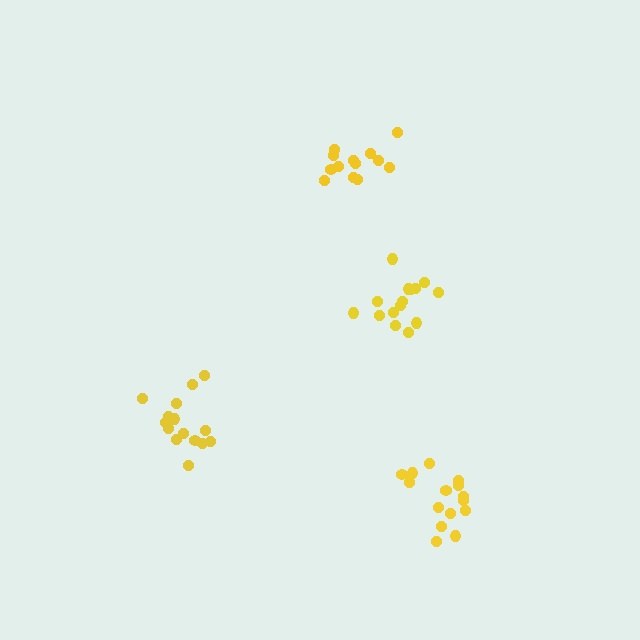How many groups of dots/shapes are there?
There are 4 groups.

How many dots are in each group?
Group 1: 15 dots, Group 2: 15 dots, Group 3: 15 dots, Group 4: 13 dots (58 total).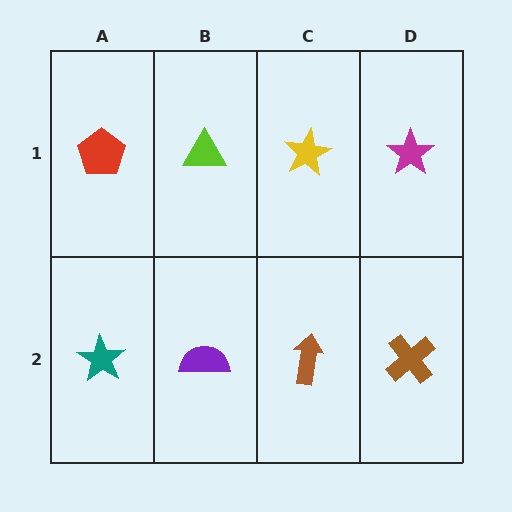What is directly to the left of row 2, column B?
A teal star.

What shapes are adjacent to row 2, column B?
A lime triangle (row 1, column B), a teal star (row 2, column A), a brown arrow (row 2, column C).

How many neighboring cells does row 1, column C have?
3.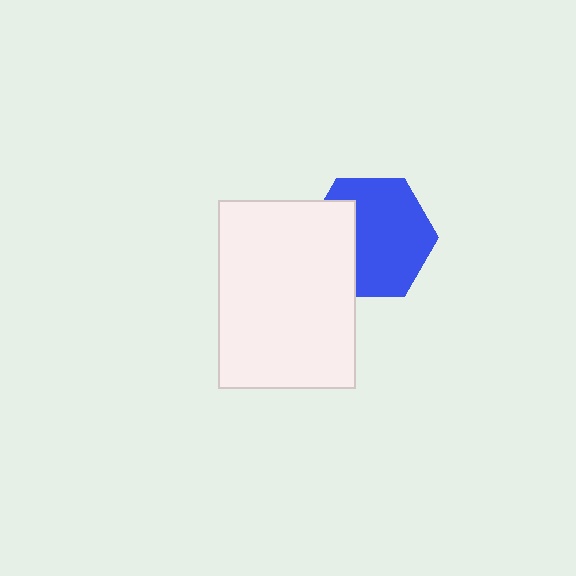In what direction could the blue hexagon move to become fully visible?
The blue hexagon could move right. That would shift it out from behind the white rectangle entirely.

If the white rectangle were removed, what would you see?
You would see the complete blue hexagon.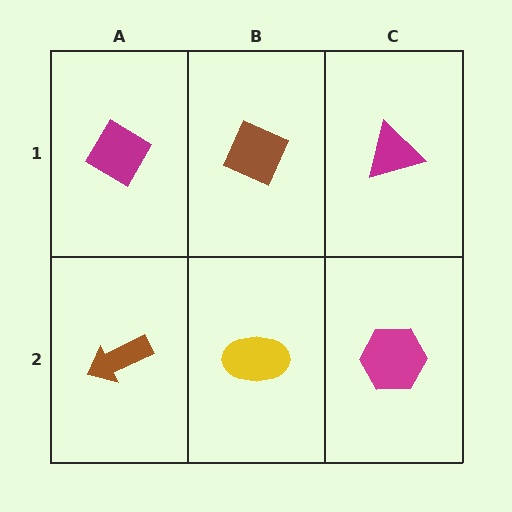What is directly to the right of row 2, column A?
A yellow ellipse.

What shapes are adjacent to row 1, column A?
A brown arrow (row 2, column A), a brown diamond (row 1, column B).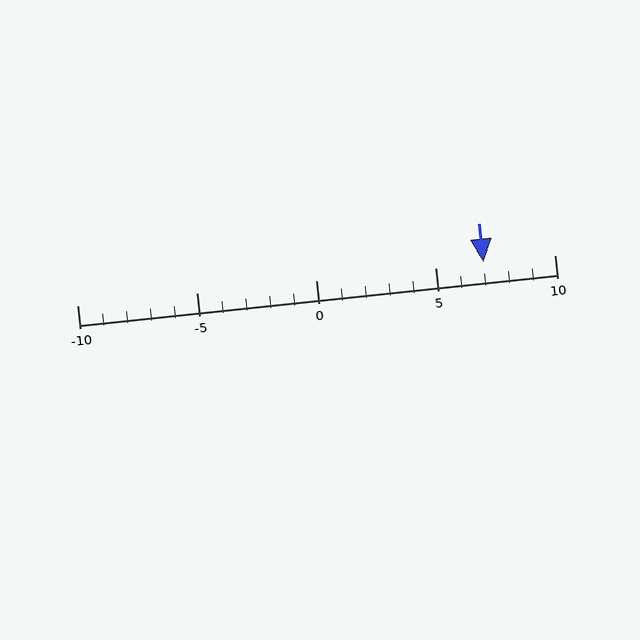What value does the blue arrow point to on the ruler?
The blue arrow points to approximately 7.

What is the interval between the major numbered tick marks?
The major tick marks are spaced 5 units apart.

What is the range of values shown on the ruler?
The ruler shows values from -10 to 10.